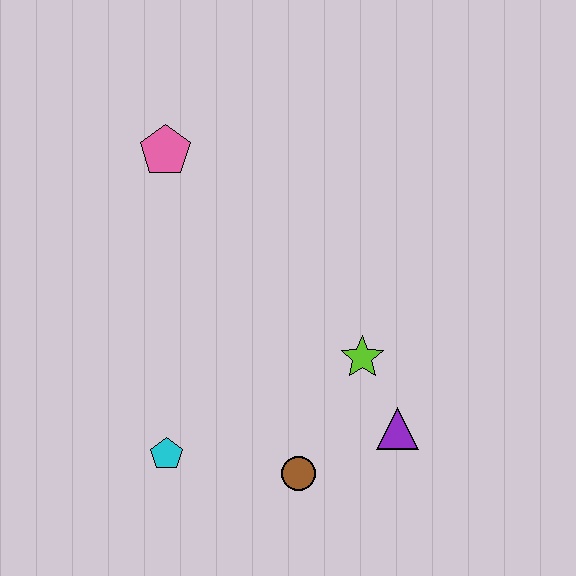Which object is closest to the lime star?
The purple triangle is closest to the lime star.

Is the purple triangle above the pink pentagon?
No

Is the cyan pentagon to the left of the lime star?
Yes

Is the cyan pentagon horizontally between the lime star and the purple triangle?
No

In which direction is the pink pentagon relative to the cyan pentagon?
The pink pentagon is above the cyan pentagon.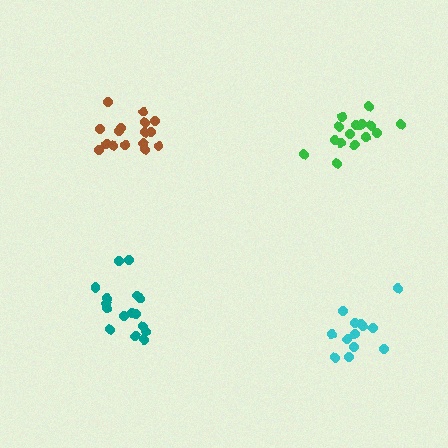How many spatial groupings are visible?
There are 4 spatial groupings.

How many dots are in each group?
Group 1: 16 dots, Group 2: 16 dots, Group 3: 17 dots, Group 4: 14 dots (63 total).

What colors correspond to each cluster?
The clusters are colored: green, brown, teal, cyan.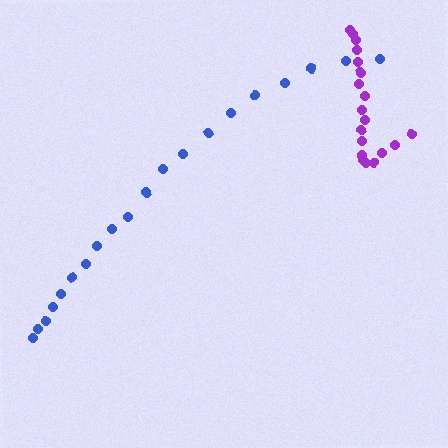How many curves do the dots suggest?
There are 2 distinct paths.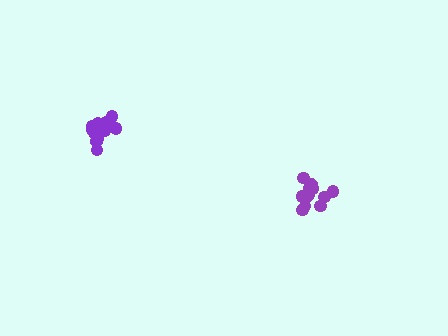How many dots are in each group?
Group 1: 11 dots, Group 2: 13 dots (24 total).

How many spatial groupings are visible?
There are 2 spatial groupings.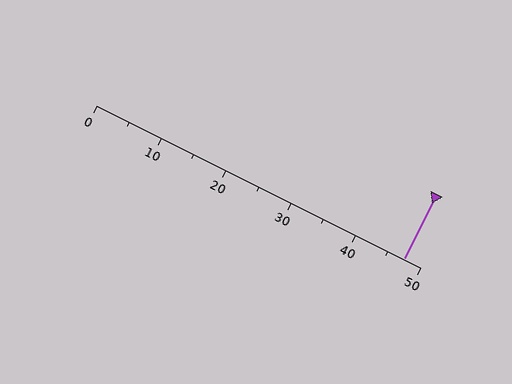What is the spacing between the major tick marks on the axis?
The major ticks are spaced 10 apart.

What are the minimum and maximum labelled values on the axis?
The axis runs from 0 to 50.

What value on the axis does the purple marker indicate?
The marker indicates approximately 47.5.